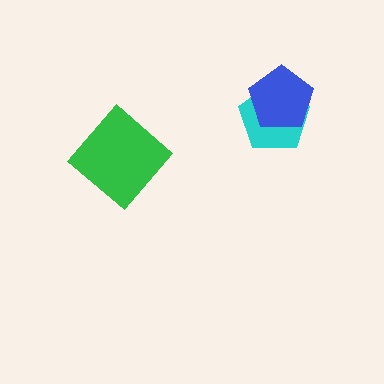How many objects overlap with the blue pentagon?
1 object overlaps with the blue pentagon.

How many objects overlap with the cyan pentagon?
1 object overlaps with the cyan pentagon.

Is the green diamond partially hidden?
No, no other shape covers it.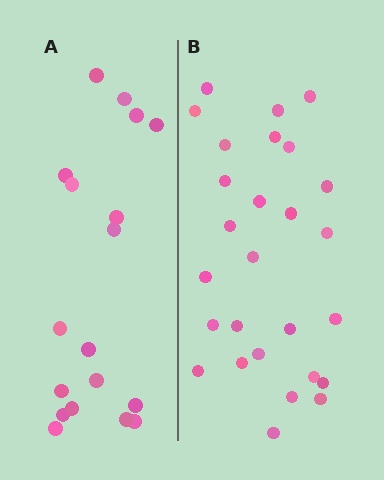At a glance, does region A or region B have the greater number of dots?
Region B (the right region) has more dots.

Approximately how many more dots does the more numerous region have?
Region B has roughly 8 or so more dots than region A.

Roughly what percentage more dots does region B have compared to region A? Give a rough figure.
About 50% more.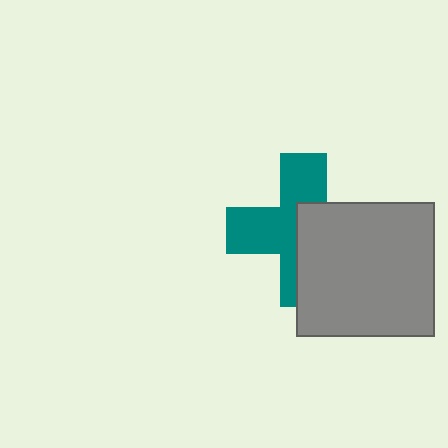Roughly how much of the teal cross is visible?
About half of it is visible (roughly 53%).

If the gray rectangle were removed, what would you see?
You would see the complete teal cross.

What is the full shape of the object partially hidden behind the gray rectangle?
The partially hidden object is a teal cross.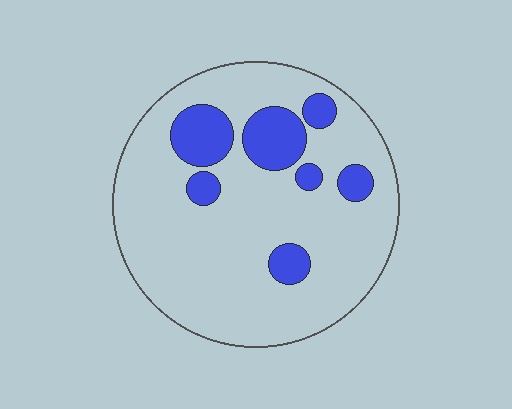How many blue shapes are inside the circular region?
7.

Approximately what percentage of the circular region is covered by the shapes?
Approximately 20%.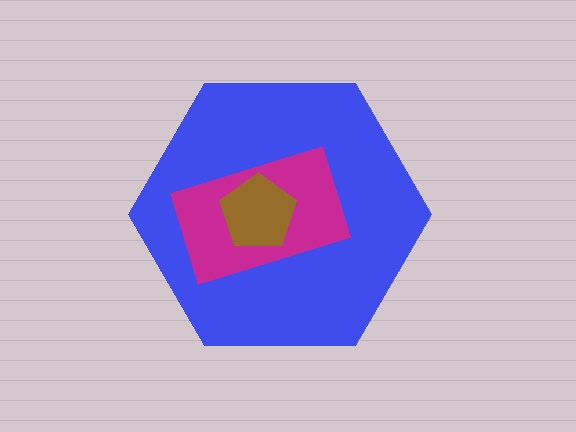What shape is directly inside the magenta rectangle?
The brown pentagon.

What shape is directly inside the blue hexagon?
The magenta rectangle.